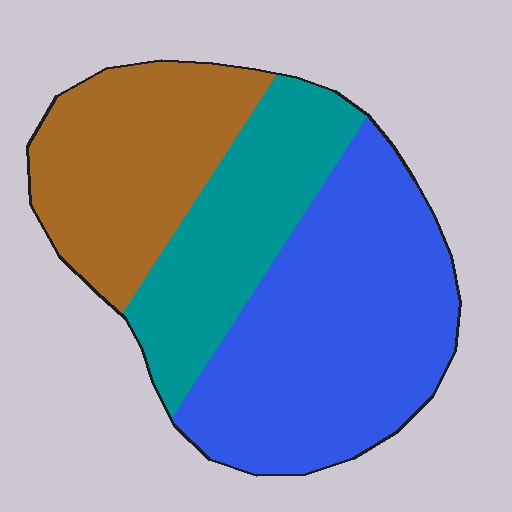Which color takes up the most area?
Blue, at roughly 45%.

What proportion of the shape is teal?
Teal covers 25% of the shape.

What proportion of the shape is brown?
Brown takes up between a quarter and a half of the shape.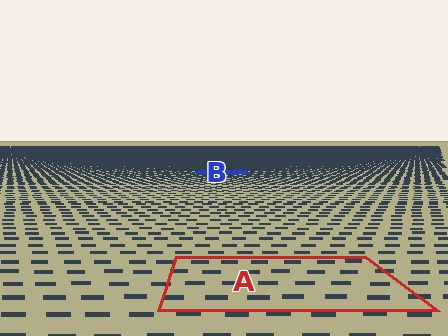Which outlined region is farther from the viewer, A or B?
Region B is farther from the viewer — the texture elements inside it appear smaller and more densely packed.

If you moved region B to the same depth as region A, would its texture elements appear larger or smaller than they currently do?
They would appear larger. At a closer depth, the same texture elements are projected at a bigger on-screen size.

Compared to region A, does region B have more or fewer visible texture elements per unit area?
Region B has more texture elements per unit area — they are packed more densely because it is farther away.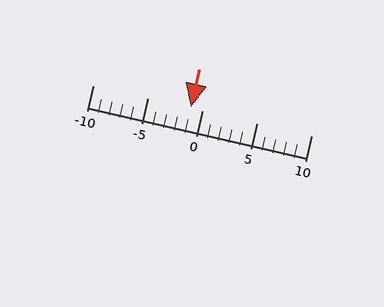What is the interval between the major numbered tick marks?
The major tick marks are spaced 5 units apart.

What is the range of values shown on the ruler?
The ruler shows values from -10 to 10.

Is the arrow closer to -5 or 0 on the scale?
The arrow is closer to 0.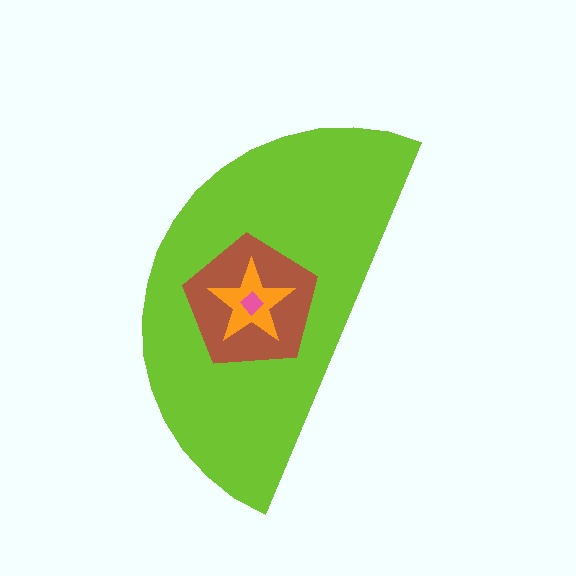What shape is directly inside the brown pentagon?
The orange star.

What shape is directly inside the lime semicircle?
The brown pentagon.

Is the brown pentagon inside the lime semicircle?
Yes.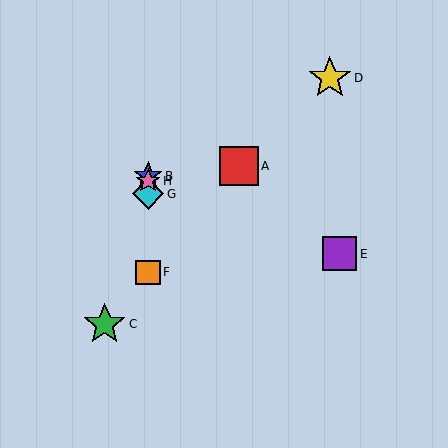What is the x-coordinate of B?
Object B is at x≈148.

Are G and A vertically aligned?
No, G is at x≈148 and A is at x≈239.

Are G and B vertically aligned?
Yes, both are at x≈148.